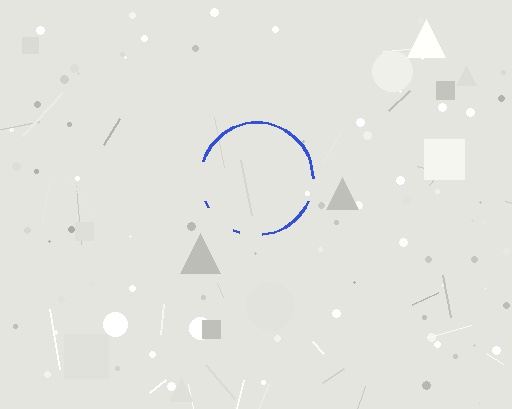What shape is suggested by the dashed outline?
The dashed outline suggests a circle.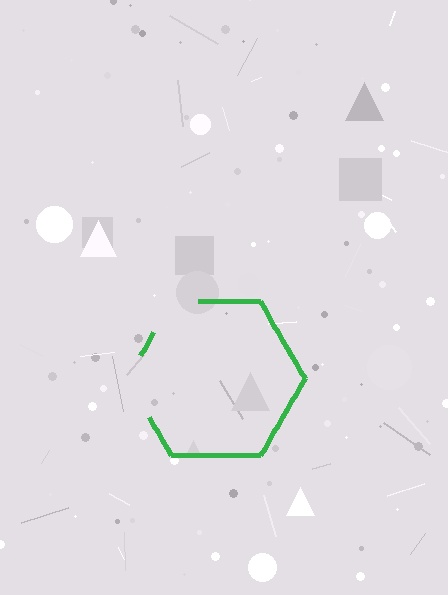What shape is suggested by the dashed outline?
The dashed outline suggests a hexagon.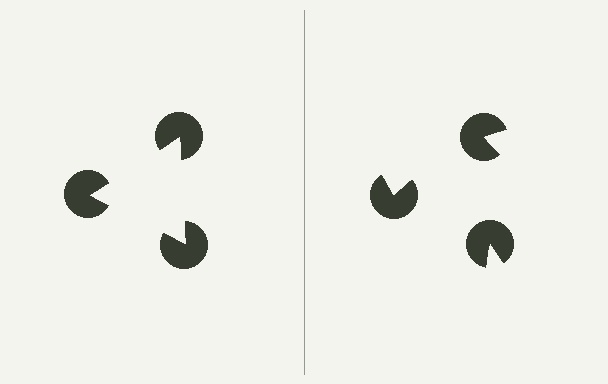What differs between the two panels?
The pac-man discs are positioned identically on both sides; only the wedge orientations differ. On the left they align to a triangle; on the right they are misaligned.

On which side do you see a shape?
An illusory triangle appears on the left side. On the right side the wedge cuts are rotated, so no coherent shape forms.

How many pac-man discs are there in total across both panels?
6 — 3 on each side.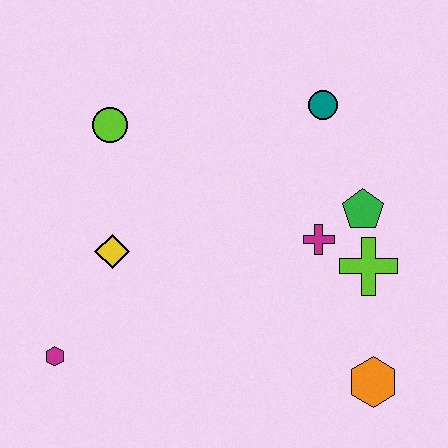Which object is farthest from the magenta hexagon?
The teal circle is farthest from the magenta hexagon.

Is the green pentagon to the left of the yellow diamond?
No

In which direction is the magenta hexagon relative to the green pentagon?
The magenta hexagon is to the left of the green pentagon.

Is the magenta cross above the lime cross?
Yes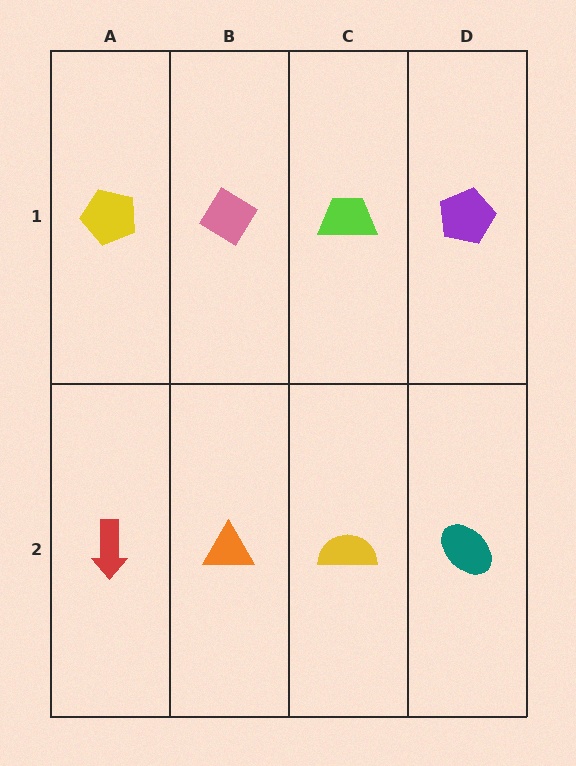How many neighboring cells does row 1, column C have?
3.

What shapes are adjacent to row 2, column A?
A yellow pentagon (row 1, column A), an orange triangle (row 2, column B).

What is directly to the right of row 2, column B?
A yellow semicircle.